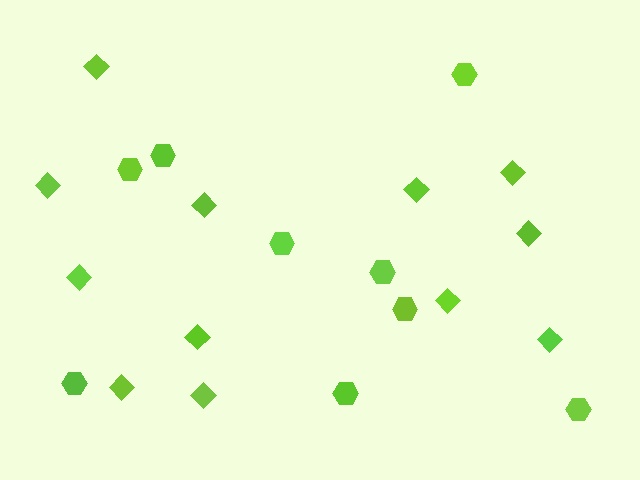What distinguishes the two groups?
There are 2 groups: one group of diamonds (12) and one group of hexagons (9).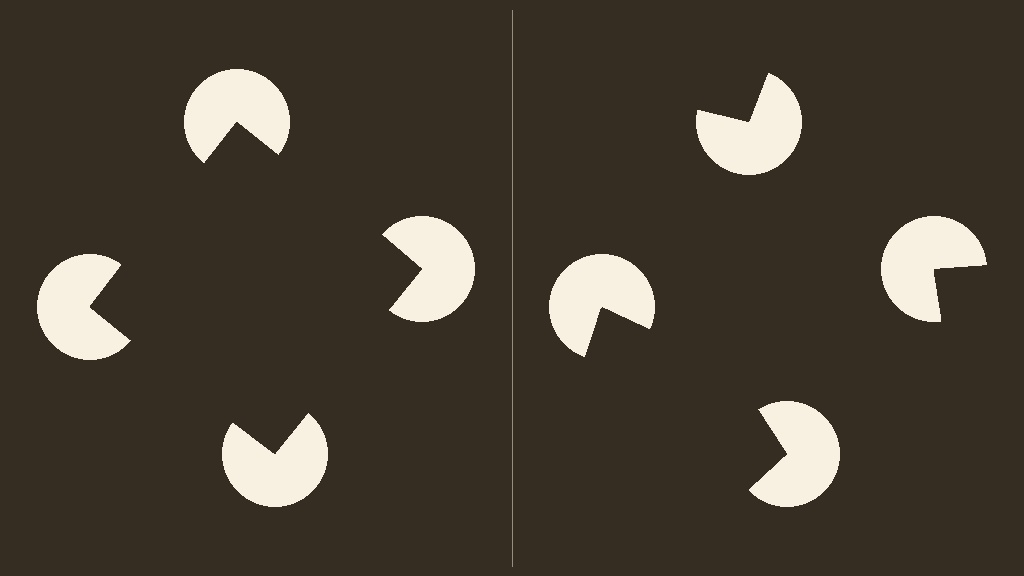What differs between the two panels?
The pac-man discs are positioned identically on both sides; only the wedge orientations differ. On the left they align to a square; on the right they are misaligned.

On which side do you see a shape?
An illusory square appears on the left side. On the right side the wedge cuts are rotated, so no coherent shape forms.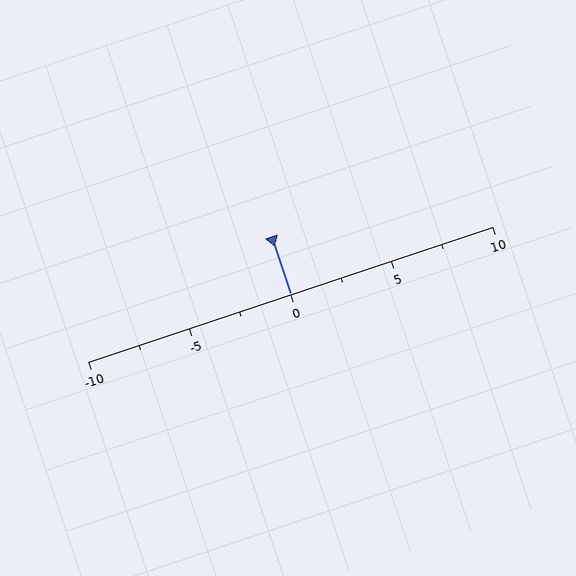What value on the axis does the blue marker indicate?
The marker indicates approximately 0.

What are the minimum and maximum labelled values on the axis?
The axis runs from -10 to 10.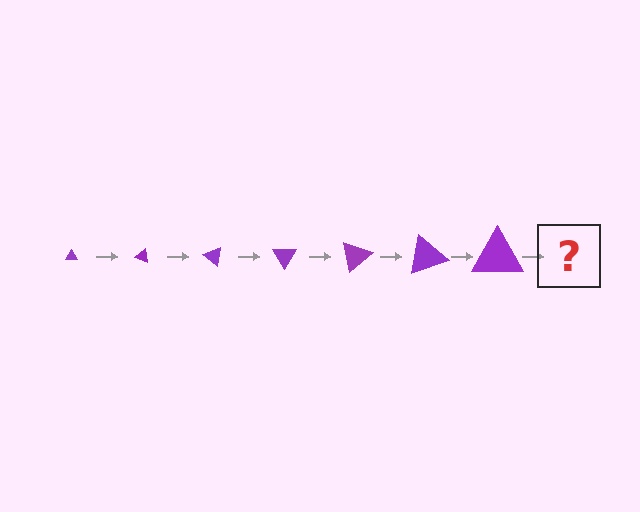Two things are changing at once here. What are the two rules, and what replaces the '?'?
The two rules are that the triangle grows larger each step and it rotates 20 degrees each step. The '?' should be a triangle, larger than the previous one and rotated 140 degrees from the start.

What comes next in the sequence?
The next element should be a triangle, larger than the previous one and rotated 140 degrees from the start.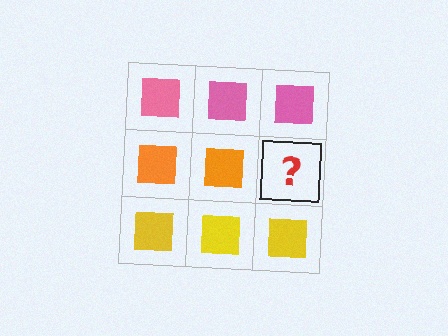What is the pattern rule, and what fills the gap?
The rule is that each row has a consistent color. The gap should be filled with an orange square.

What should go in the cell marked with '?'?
The missing cell should contain an orange square.